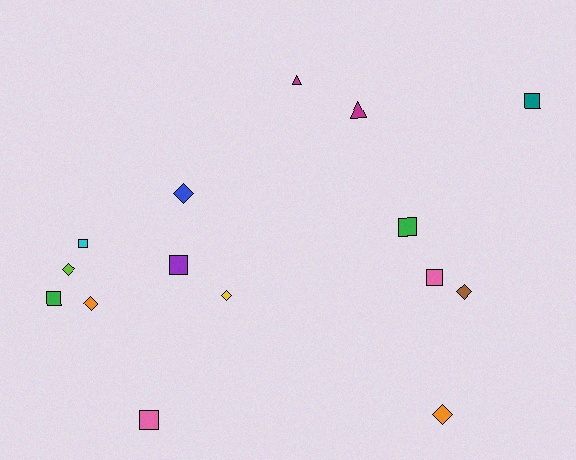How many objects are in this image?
There are 15 objects.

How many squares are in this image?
There are 7 squares.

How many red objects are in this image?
There are no red objects.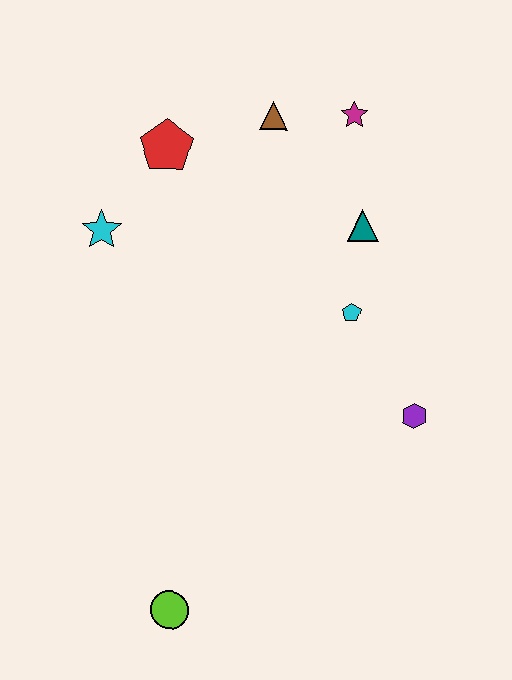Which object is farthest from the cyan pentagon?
The lime circle is farthest from the cyan pentagon.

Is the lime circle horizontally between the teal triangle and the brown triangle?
No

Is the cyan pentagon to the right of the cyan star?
Yes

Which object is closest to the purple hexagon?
The cyan pentagon is closest to the purple hexagon.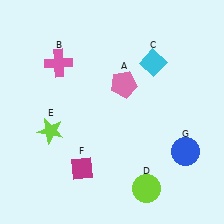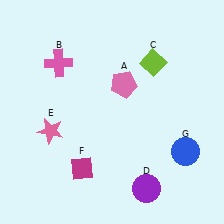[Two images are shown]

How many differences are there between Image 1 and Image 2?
There are 3 differences between the two images.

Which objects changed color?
C changed from cyan to lime. D changed from lime to purple. E changed from lime to pink.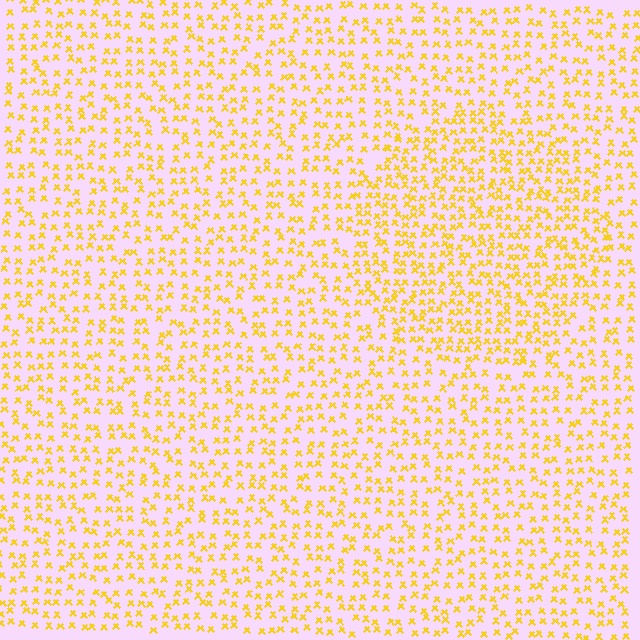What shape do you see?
I see a circle.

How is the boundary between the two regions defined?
The boundary is defined by a change in element density (approximately 1.5x ratio). All elements are the same color, size, and shape.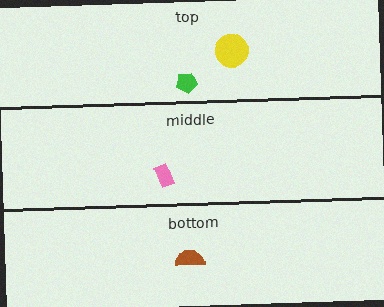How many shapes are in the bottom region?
1.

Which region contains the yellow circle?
The top region.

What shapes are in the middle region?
The pink rectangle.